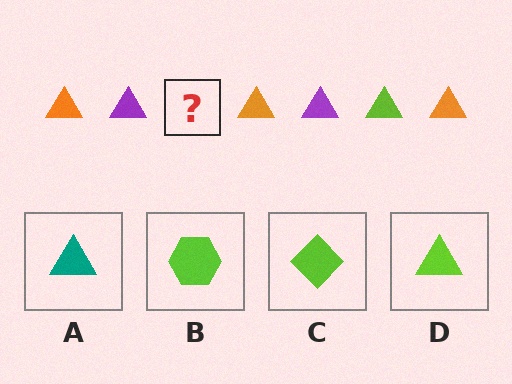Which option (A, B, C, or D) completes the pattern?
D.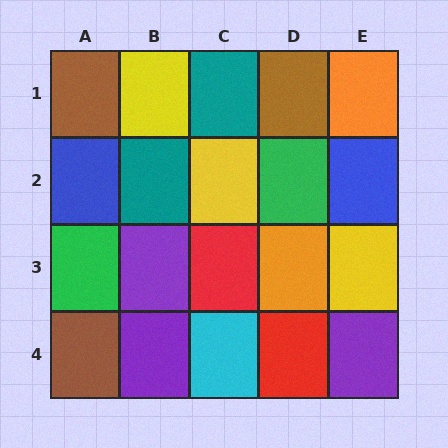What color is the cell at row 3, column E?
Yellow.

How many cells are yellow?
3 cells are yellow.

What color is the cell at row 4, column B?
Purple.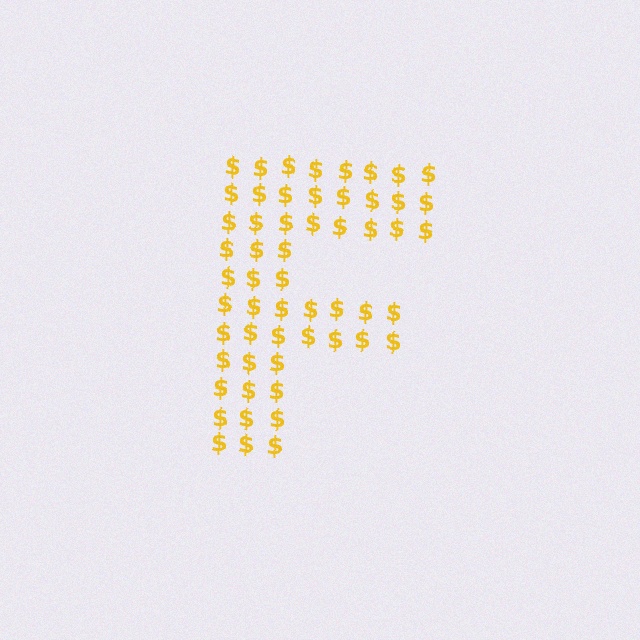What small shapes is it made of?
It is made of small dollar signs.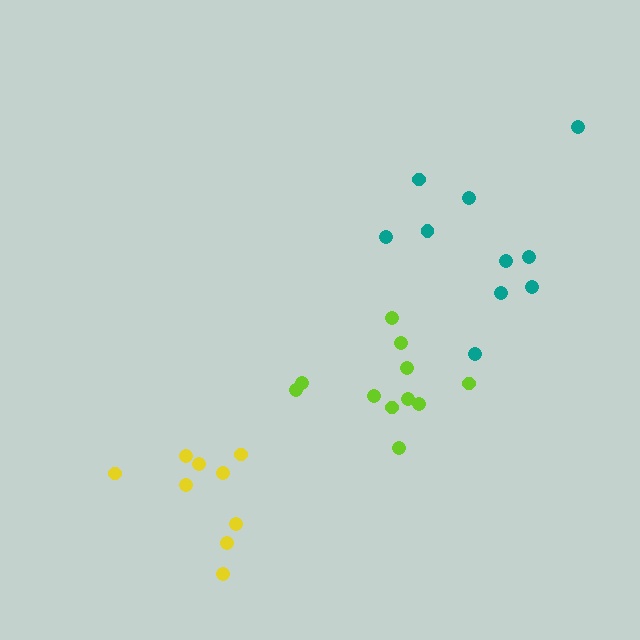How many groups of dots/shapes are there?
There are 3 groups.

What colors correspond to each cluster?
The clusters are colored: lime, teal, yellow.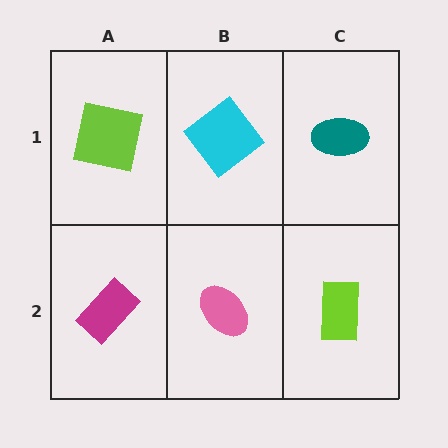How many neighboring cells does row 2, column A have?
2.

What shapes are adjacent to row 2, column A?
A lime square (row 1, column A), a pink ellipse (row 2, column B).